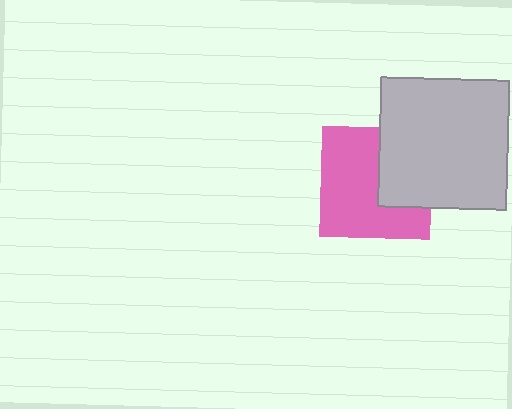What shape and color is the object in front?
The object in front is a light gray square.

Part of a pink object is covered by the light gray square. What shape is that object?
It is a square.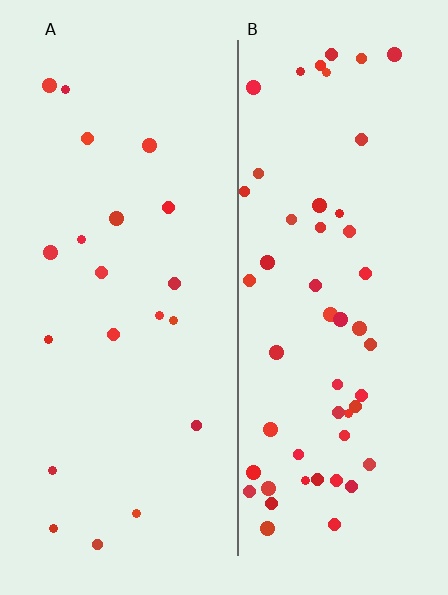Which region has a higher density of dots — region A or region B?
B (the right).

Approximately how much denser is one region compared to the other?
Approximately 2.6× — region B over region A.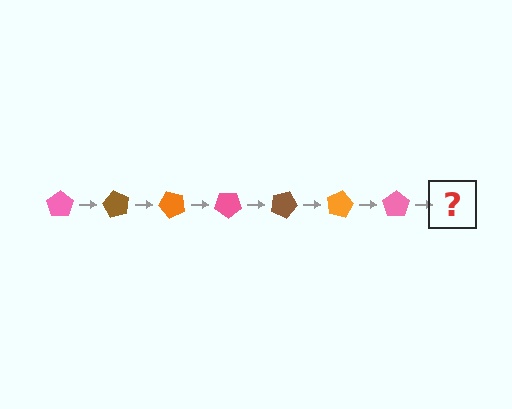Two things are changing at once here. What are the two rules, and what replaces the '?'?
The two rules are that it rotates 60 degrees each step and the color cycles through pink, brown, and orange. The '?' should be a brown pentagon, rotated 420 degrees from the start.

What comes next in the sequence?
The next element should be a brown pentagon, rotated 420 degrees from the start.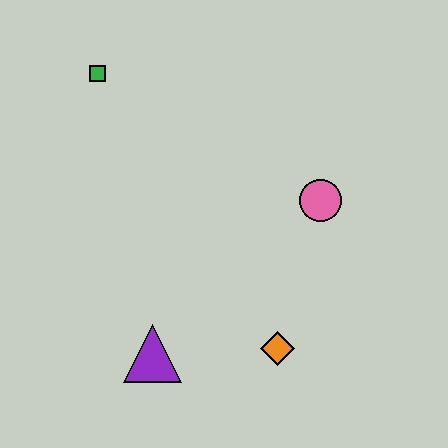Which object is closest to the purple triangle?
The orange diamond is closest to the purple triangle.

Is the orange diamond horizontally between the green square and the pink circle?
Yes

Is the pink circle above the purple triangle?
Yes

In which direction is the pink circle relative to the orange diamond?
The pink circle is above the orange diamond.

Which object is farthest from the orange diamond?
The green square is farthest from the orange diamond.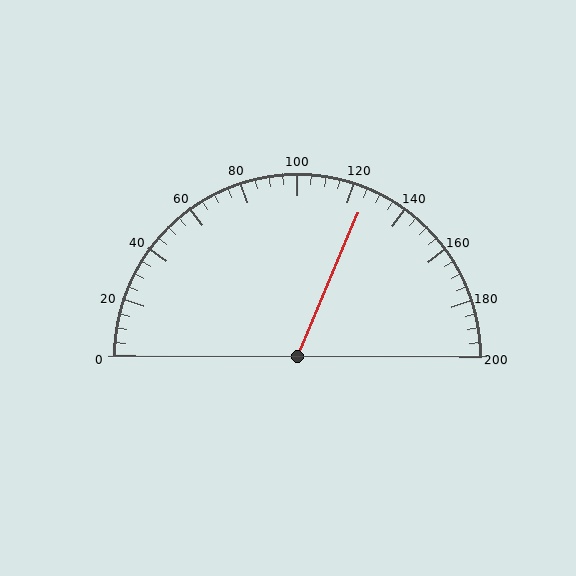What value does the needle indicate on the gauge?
The needle indicates approximately 125.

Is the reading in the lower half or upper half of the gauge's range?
The reading is in the upper half of the range (0 to 200).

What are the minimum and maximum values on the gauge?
The gauge ranges from 0 to 200.